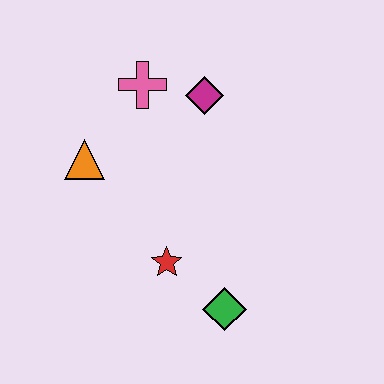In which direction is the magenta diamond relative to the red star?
The magenta diamond is above the red star.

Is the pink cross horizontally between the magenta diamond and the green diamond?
No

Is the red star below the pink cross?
Yes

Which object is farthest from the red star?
The pink cross is farthest from the red star.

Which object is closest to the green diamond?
The red star is closest to the green diamond.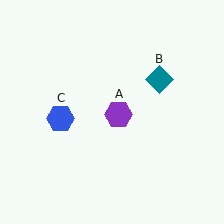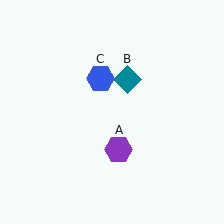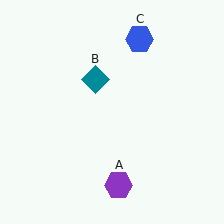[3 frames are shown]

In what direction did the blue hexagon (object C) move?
The blue hexagon (object C) moved up and to the right.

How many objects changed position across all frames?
3 objects changed position: purple hexagon (object A), teal diamond (object B), blue hexagon (object C).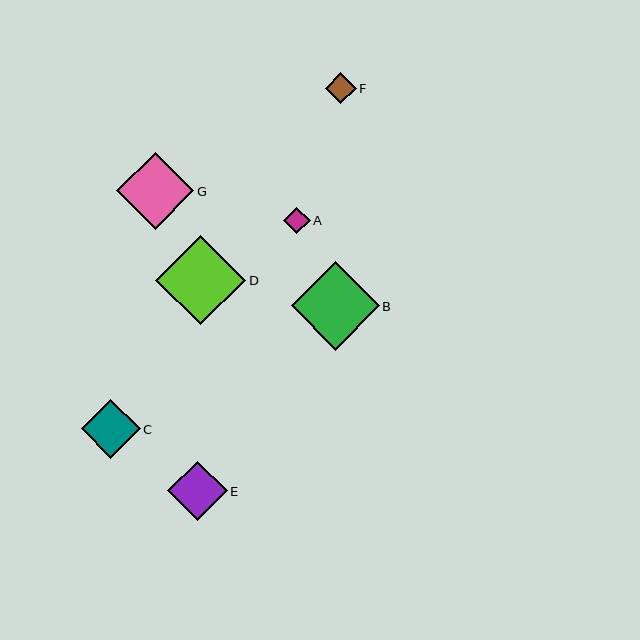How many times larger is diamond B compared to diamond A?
Diamond B is approximately 3.3 times the size of diamond A.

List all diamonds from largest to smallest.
From largest to smallest: D, B, G, C, E, F, A.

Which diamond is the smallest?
Diamond A is the smallest with a size of approximately 27 pixels.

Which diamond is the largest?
Diamond D is the largest with a size of approximately 90 pixels.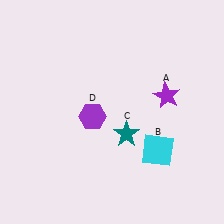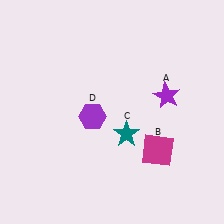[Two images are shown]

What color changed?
The square (B) changed from cyan in Image 1 to magenta in Image 2.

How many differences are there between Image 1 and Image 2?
There is 1 difference between the two images.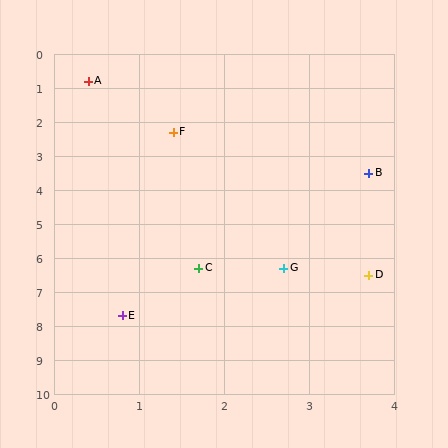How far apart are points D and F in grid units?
Points D and F are about 4.8 grid units apart.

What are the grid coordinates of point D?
Point D is at approximately (3.7, 6.5).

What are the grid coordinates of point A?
Point A is at approximately (0.4, 0.8).